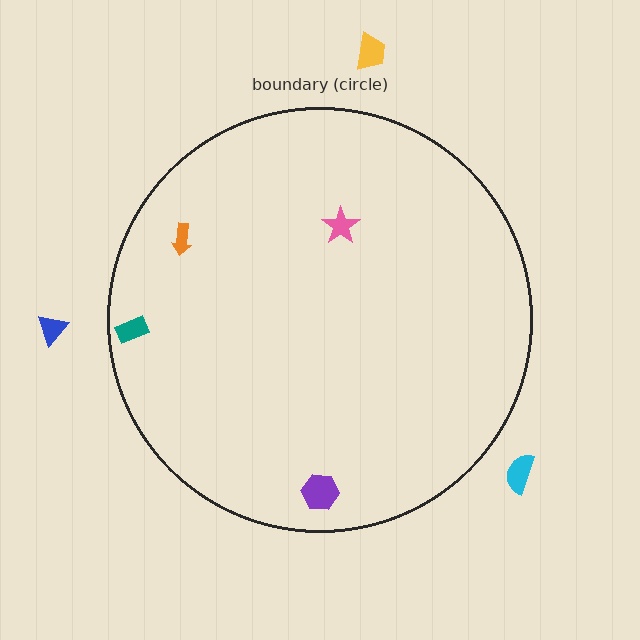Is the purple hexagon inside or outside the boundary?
Inside.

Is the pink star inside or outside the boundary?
Inside.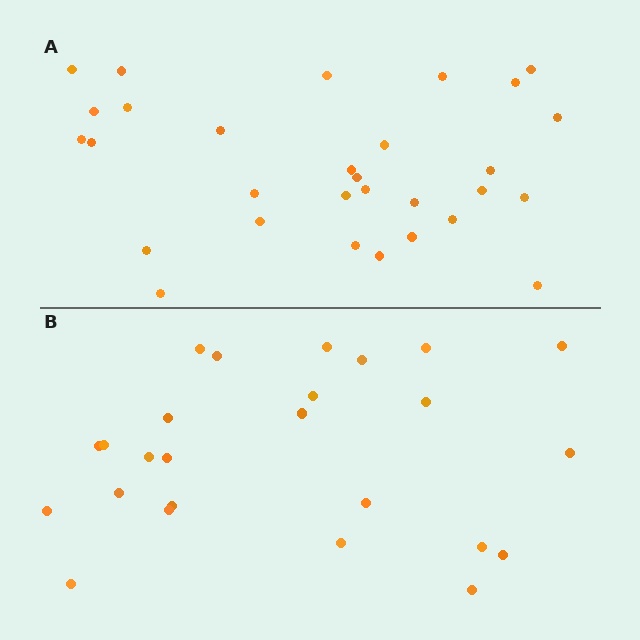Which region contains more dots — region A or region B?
Region A (the top region) has more dots.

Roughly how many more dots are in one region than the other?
Region A has about 5 more dots than region B.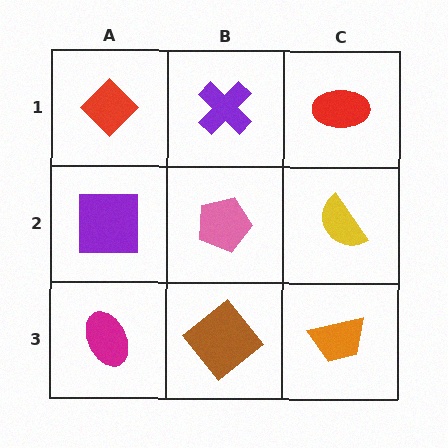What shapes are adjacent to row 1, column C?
A yellow semicircle (row 2, column C), a purple cross (row 1, column B).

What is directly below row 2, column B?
A brown diamond.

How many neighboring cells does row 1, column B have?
3.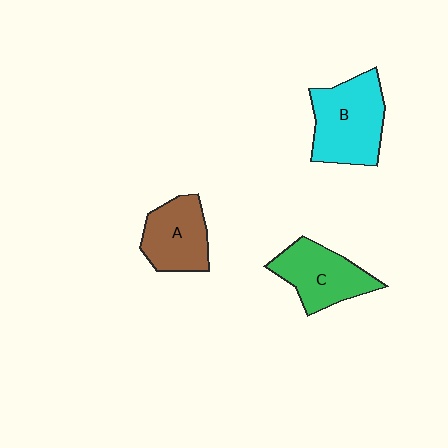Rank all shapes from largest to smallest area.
From largest to smallest: B (cyan), C (green), A (brown).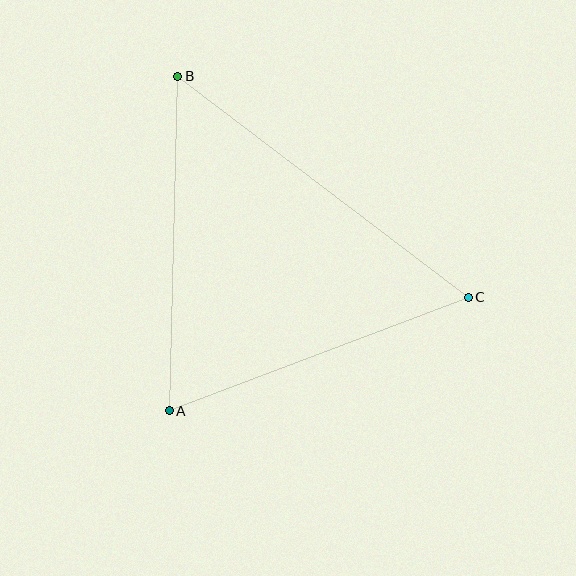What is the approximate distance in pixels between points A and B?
The distance between A and B is approximately 335 pixels.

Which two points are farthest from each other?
Points B and C are farthest from each other.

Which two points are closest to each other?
Points A and C are closest to each other.